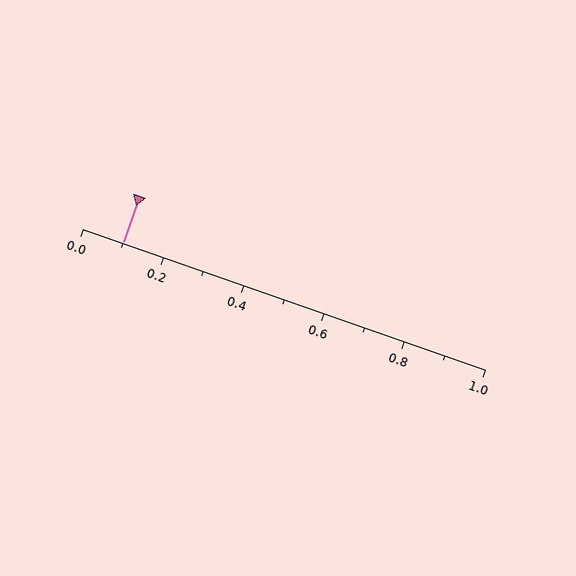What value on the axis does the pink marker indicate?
The marker indicates approximately 0.1.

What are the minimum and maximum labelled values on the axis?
The axis runs from 0.0 to 1.0.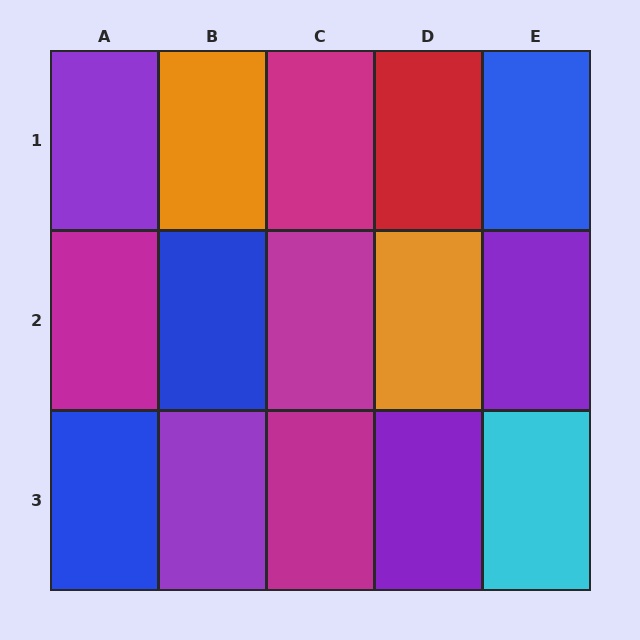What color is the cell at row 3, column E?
Cyan.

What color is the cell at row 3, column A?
Blue.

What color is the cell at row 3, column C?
Magenta.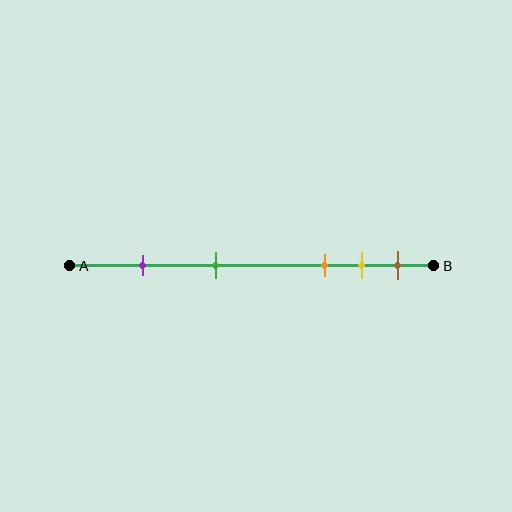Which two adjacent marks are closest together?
The yellow and brown marks are the closest adjacent pair.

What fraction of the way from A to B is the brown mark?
The brown mark is approximately 90% (0.9) of the way from A to B.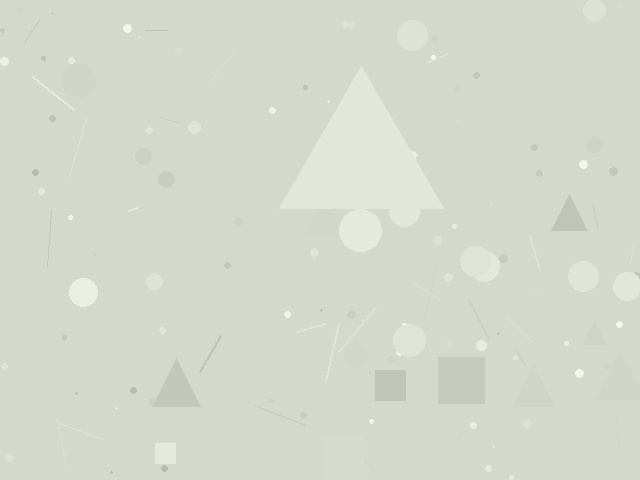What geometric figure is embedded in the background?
A triangle is embedded in the background.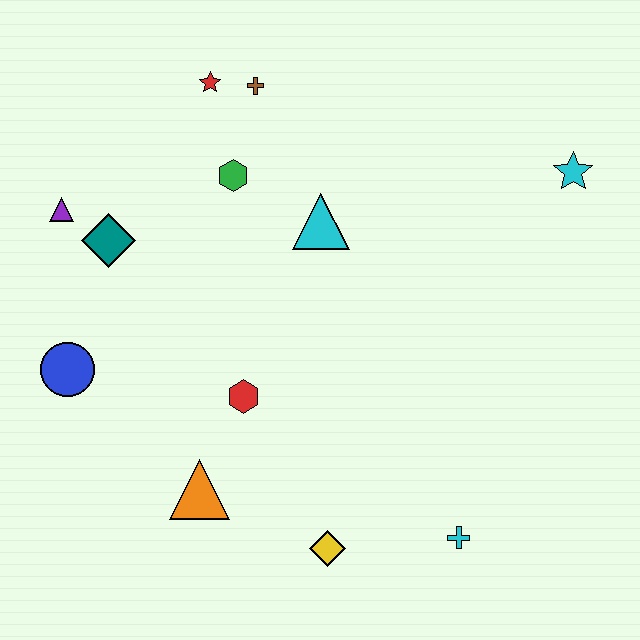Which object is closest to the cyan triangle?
The green hexagon is closest to the cyan triangle.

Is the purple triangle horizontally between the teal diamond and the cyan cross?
No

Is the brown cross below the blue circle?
No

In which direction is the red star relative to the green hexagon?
The red star is above the green hexagon.